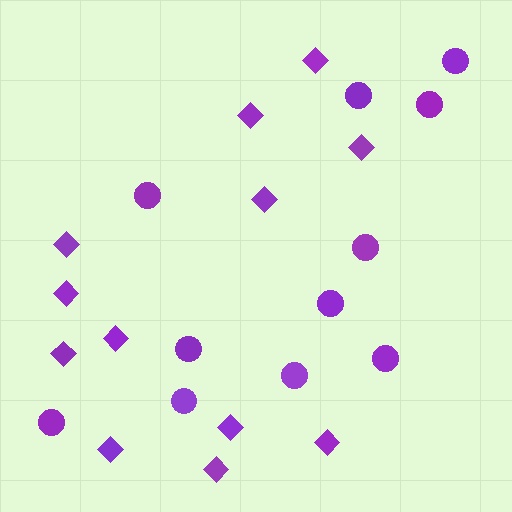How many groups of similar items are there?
There are 2 groups: one group of circles (11) and one group of diamonds (12).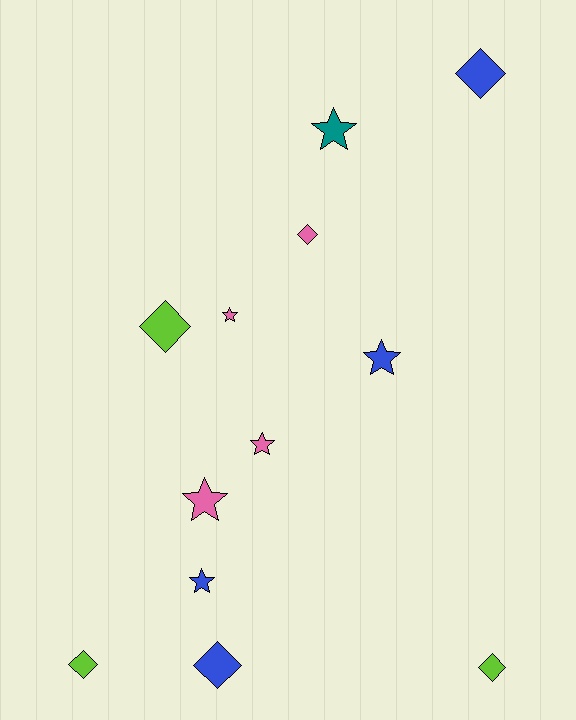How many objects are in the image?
There are 12 objects.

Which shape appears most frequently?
Star, with 6 objects.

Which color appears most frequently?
Blue, with 4 objects.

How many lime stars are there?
There are no lime stars.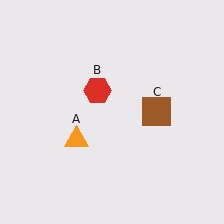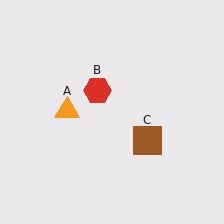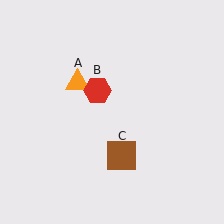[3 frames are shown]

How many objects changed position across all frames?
2 objects changed position: orange triangle (object A), brown square (object C).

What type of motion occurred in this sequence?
The orange triangle (object A), brown square (object C) rotated clockwise around the center of the scene.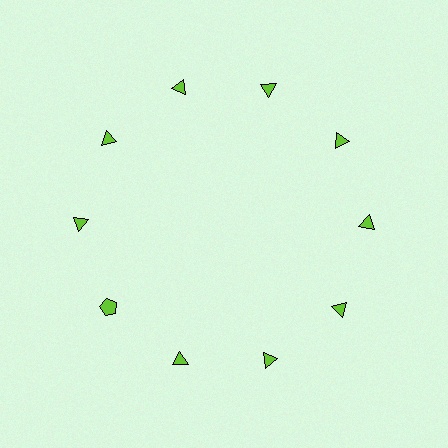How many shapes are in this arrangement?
There are 10 shapes arranged in a ring pattern.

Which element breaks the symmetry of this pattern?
The lime pentagon at roughly the 8 o'clock position breaks the symmetry. All other shapes are lime triangles.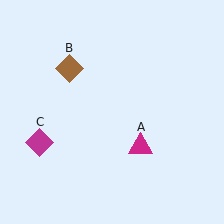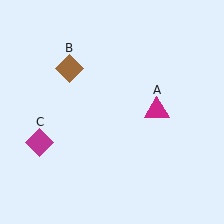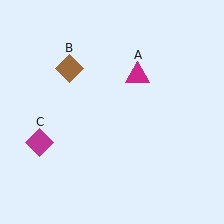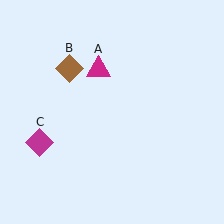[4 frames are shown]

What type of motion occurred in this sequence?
The magenta triangle (object A) rotated counterclockwise around the center of the scene.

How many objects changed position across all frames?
1 object changed position: magenta triangle (object A).